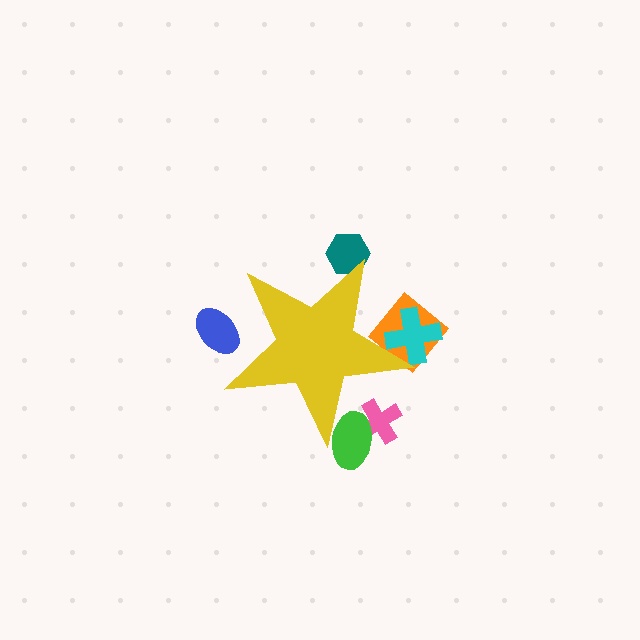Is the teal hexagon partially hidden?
Yes, the teal hexagon is partially hidden behind the yellow star.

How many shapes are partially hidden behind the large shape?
6 shapes are partially hidden.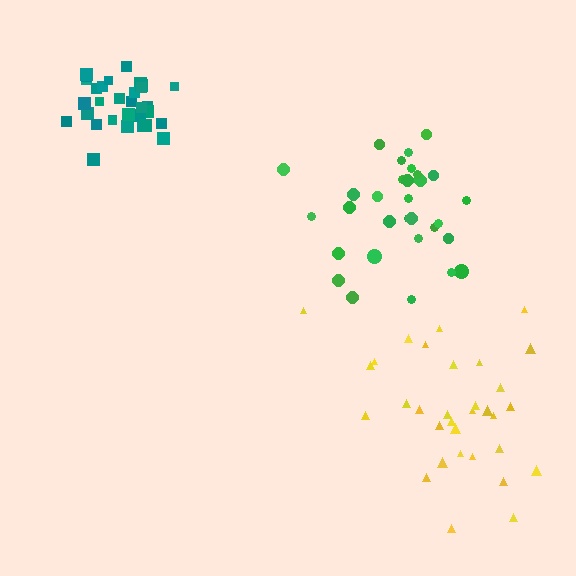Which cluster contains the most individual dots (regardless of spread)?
Yellow (32).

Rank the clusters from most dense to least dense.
teal, green, yellow.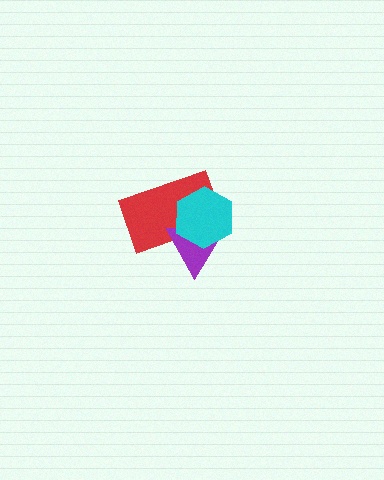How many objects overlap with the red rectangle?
2 objects overlap with the red rectangle.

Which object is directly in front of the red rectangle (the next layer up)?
The purple triangle is directly in front of the red rectangle.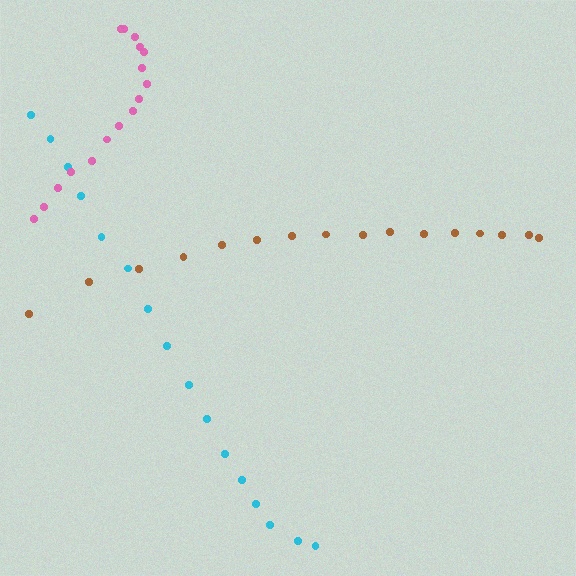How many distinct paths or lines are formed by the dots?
There are 3 distinct paths.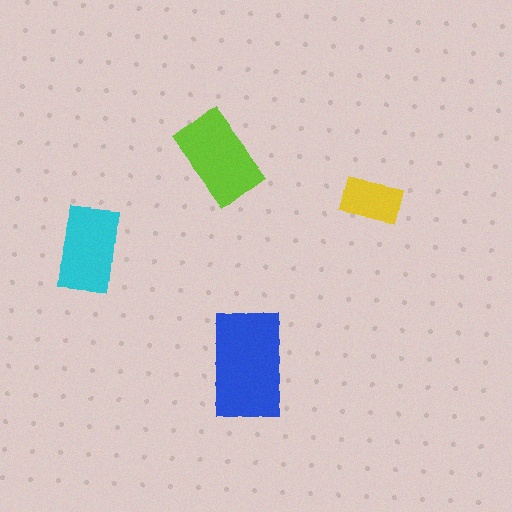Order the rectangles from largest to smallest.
the blue one, the lime one, the cyan one, the yellow one.